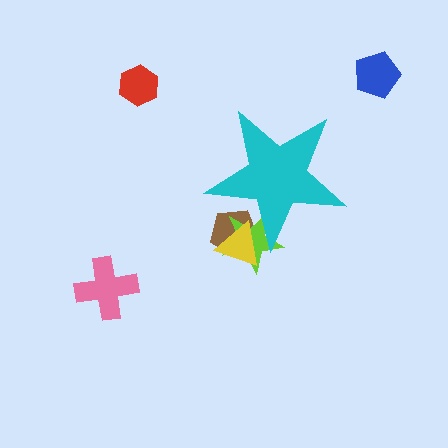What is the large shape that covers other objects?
A cyan star.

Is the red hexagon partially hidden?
No, the red hexagon is fully visible.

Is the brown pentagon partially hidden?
Yes, the brown pentagon is partially hidden behind the cyan star.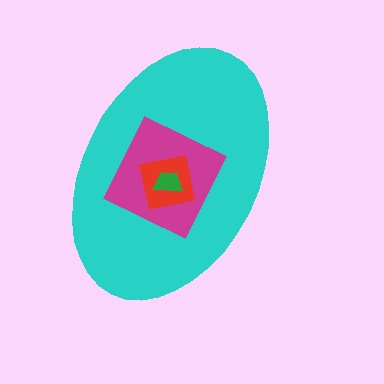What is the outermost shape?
The cyan ellipse.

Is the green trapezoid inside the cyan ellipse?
Yes.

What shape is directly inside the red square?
The green trapezoid.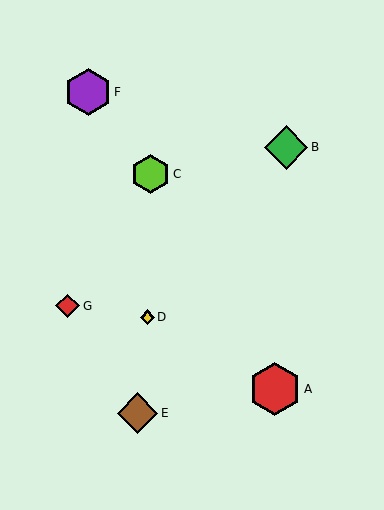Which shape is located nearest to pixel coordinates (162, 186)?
The lime hexagon (labeled C) at (150, 174) is nearest to that location.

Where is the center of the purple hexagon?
The center of the purple hexagon is at (88, 92).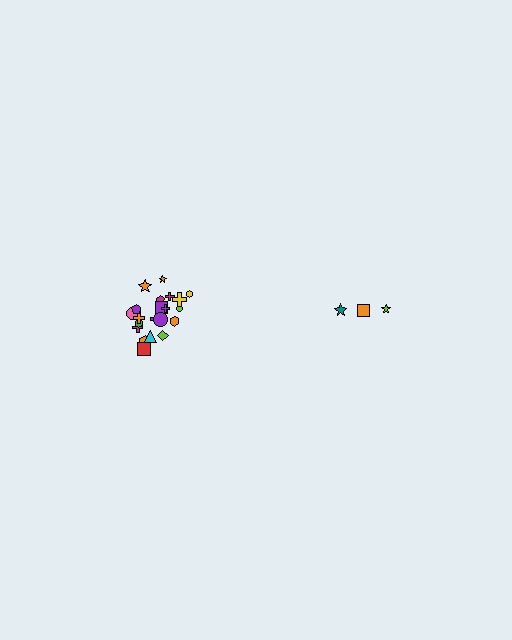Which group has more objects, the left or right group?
The left group.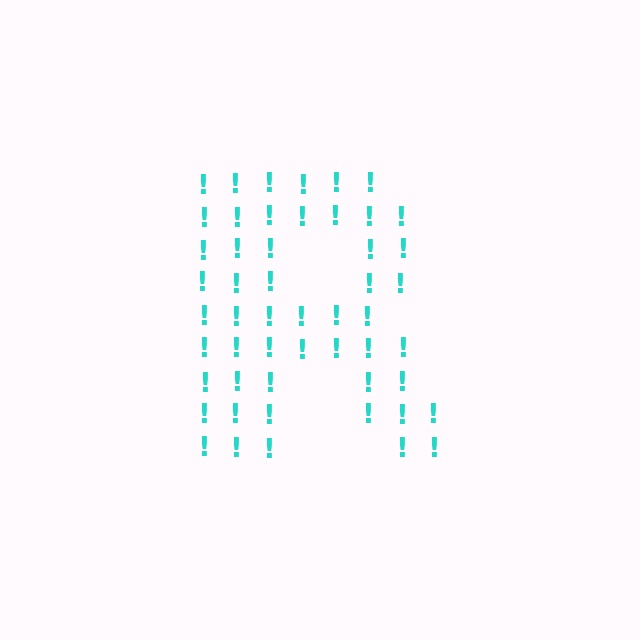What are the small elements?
The small elements are exclamation marks.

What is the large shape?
The large shape is the letter R.